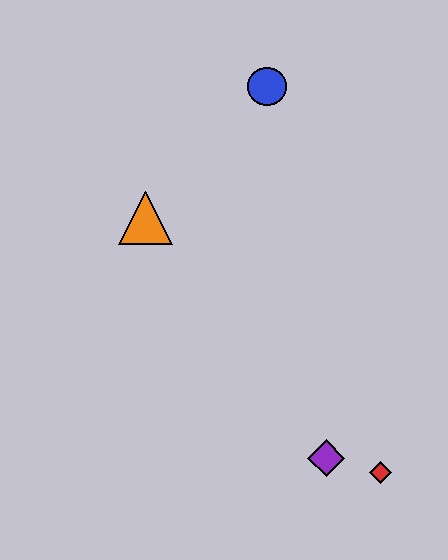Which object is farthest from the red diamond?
The blue circle is farthest from the red diamond.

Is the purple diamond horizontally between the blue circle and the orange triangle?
No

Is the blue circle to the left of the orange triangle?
No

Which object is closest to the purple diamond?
The red diamond is closest to the purple diamond.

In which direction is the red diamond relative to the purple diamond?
The red diamond is to the right of the purple diamond.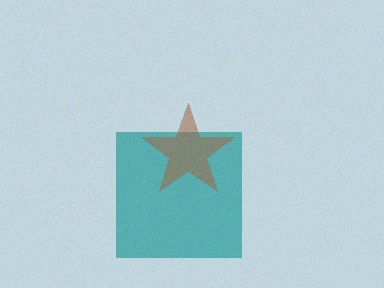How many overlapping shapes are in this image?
There are 2 overlapping shapes in the image.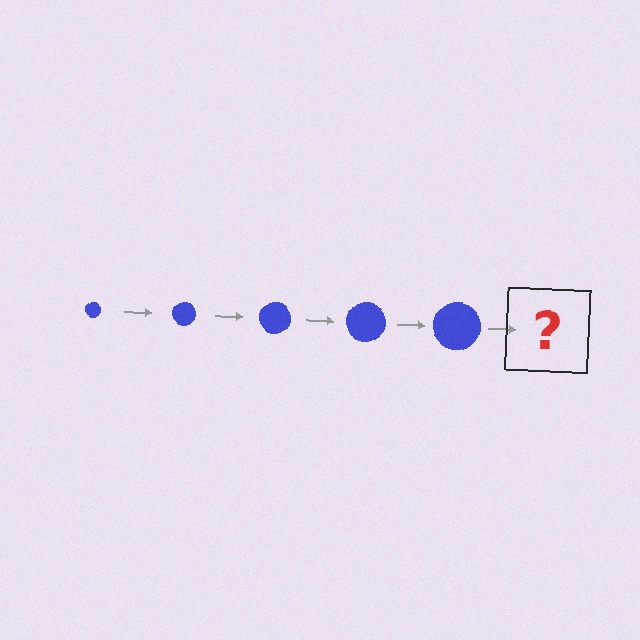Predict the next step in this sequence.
The next step is a blue circle, larger than the previous one.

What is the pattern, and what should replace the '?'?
The pattern is that the circle gets progressively larger each step. The '?' should be a blue circle, larger than the previous one.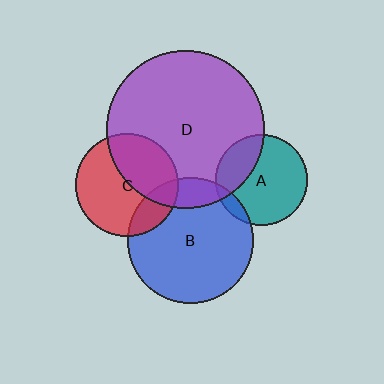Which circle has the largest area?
Circle D (purple).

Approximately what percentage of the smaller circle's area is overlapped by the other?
Approximately 20%.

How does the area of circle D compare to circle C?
Approximately 2.4 times.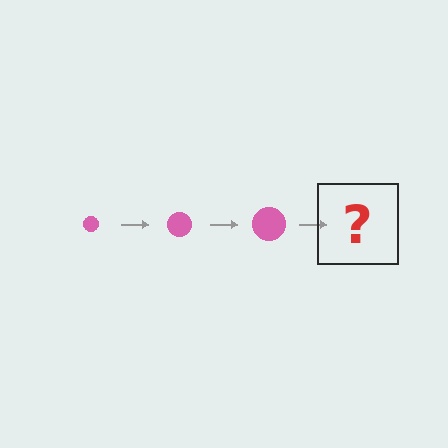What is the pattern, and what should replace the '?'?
The pattern is that the circle gets progressively larger each step. The '?' should be a pink circle, larger than the previous one.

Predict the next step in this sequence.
The next step is a pink circle, larger than the previous one.